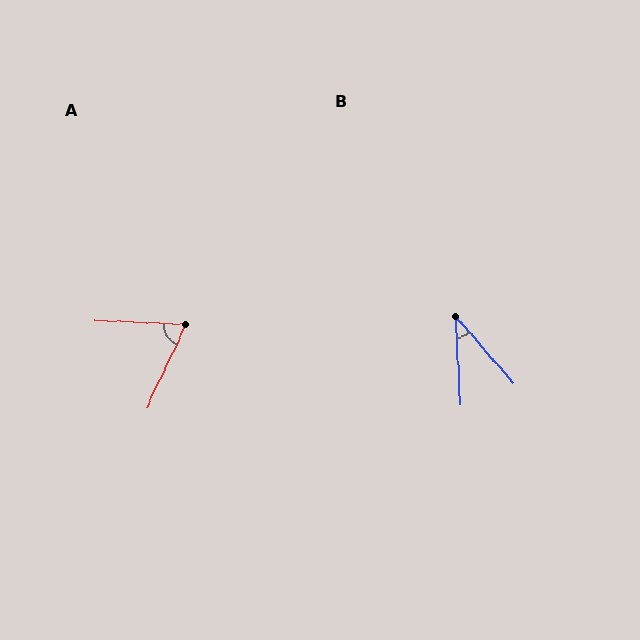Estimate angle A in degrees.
Approximately 67 degrees.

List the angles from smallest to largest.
B (38°), A (67°).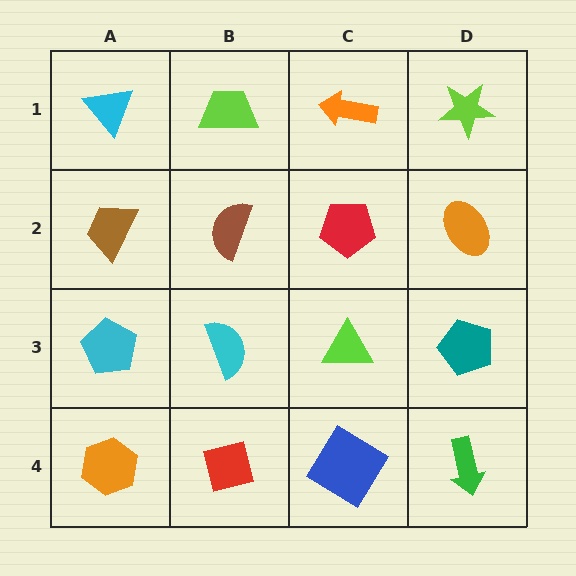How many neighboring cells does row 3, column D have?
3.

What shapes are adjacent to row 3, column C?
A red pentagon (row 2, column C), a blue diamond (row 4, column C), a cyan semicircle (row 3, column B), a teal pentagon (row 3, column D).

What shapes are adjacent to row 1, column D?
An orange ellipse (row 2, column D), an orange arrow (row 1, column C).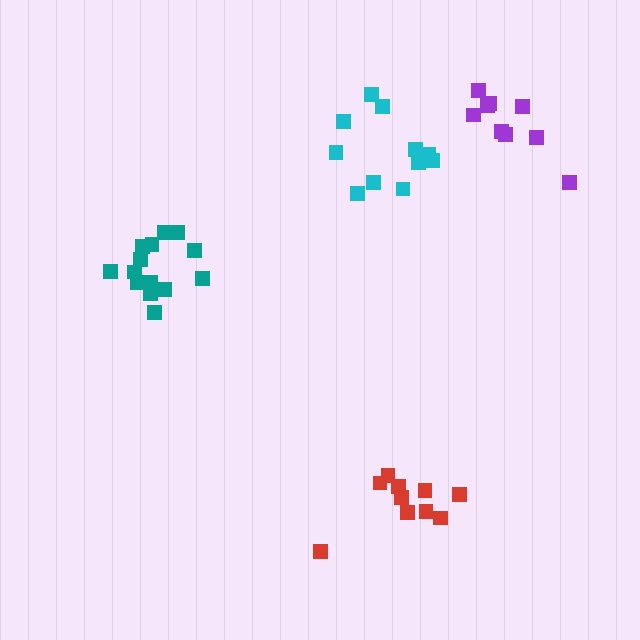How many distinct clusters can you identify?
There are 4 distinct clusters.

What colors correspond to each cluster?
The clusters are colored: purple, red, teal, cyan.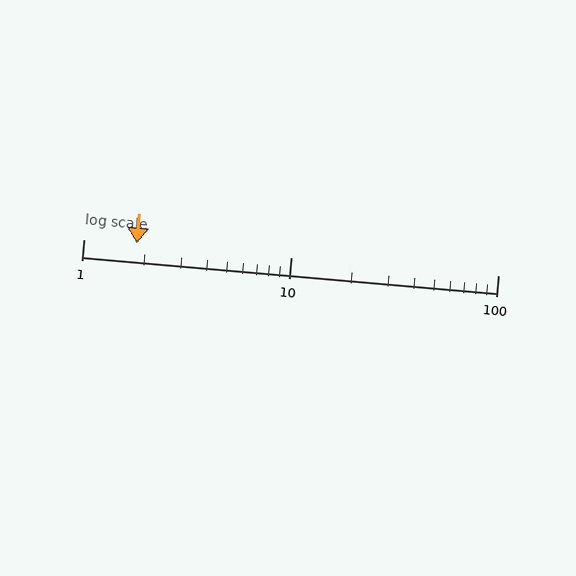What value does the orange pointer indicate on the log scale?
The pointer indicates approximately 1.8.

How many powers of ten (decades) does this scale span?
The scale spans 2 decades, from 1 to 100.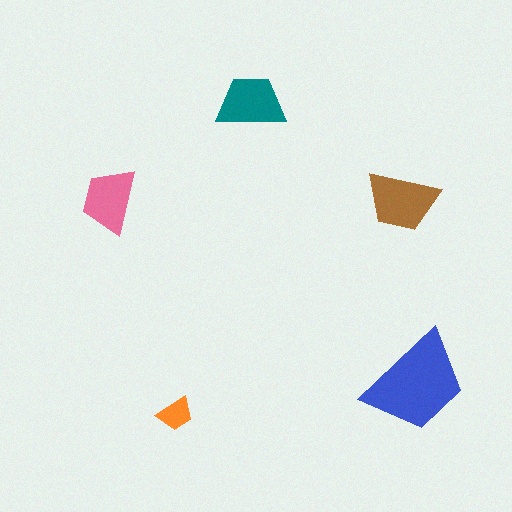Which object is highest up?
The teal trapezoid is topmost.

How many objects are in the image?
There are 5 objects in the image.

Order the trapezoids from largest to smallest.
the blue one, the brown one, the teal one, the pink one, the orange one.